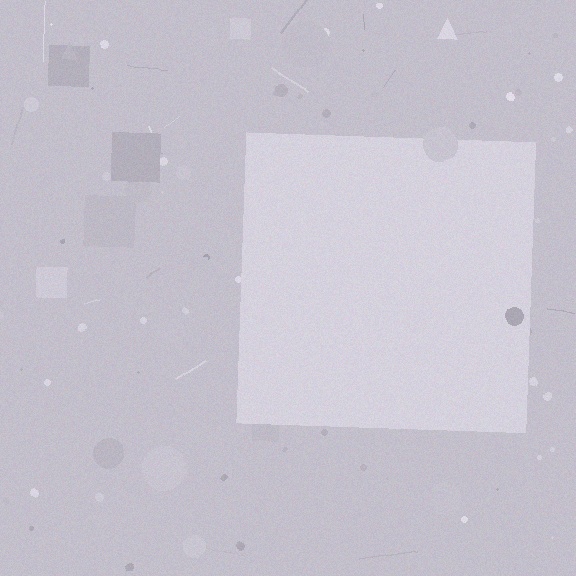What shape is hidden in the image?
A square is hidden in the image.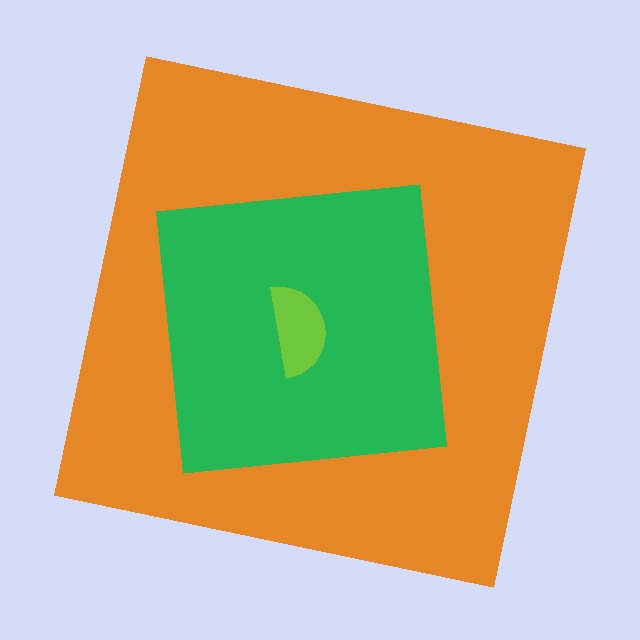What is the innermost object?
The lime semicircle.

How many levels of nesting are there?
3.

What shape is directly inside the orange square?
The green square.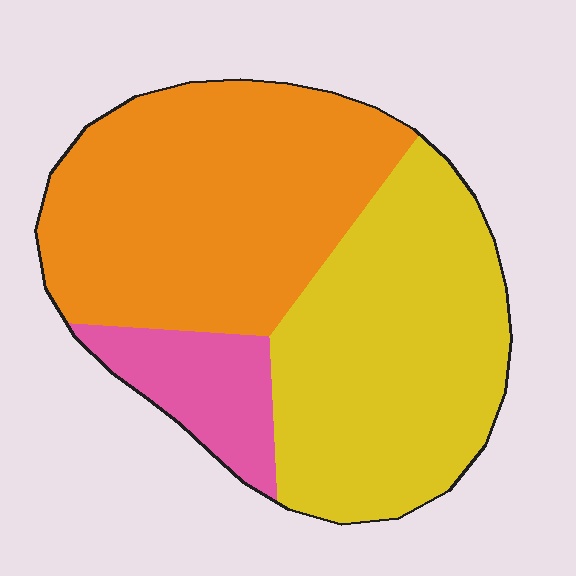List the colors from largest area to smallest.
From largest to smallest: orange, yellow, pink.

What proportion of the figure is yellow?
Yellow covers 42% of the figure.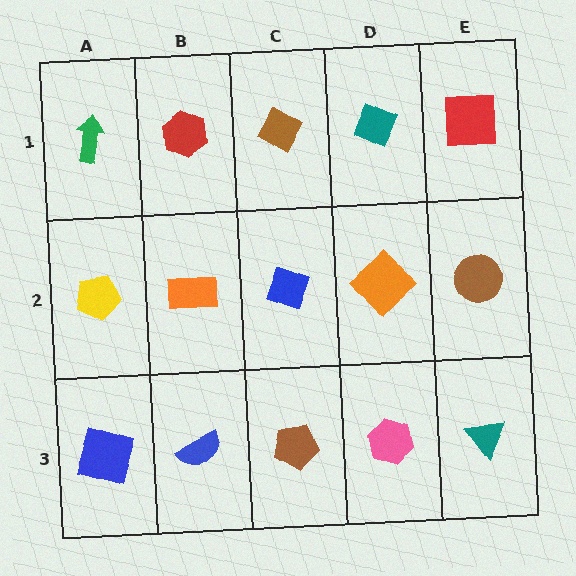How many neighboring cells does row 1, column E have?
2.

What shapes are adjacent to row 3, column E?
A brown circle (row 2, column E), a pink hexagon (row 3, column D).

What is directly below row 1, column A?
A yellow pentagon.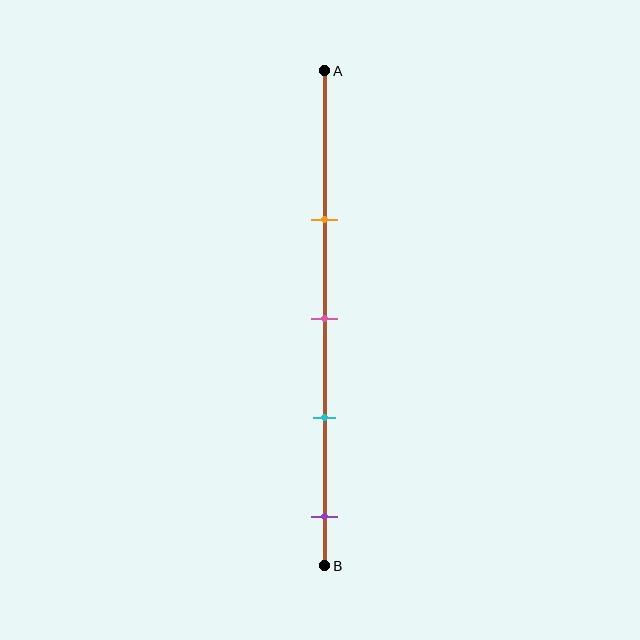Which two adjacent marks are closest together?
The pink and cyan marks are the closest adjacent pair.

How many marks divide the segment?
There are 4 marks dividing the segment.